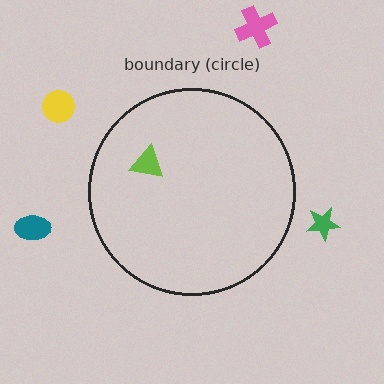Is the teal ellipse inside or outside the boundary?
Outside.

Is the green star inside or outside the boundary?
Outside.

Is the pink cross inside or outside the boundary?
Outside.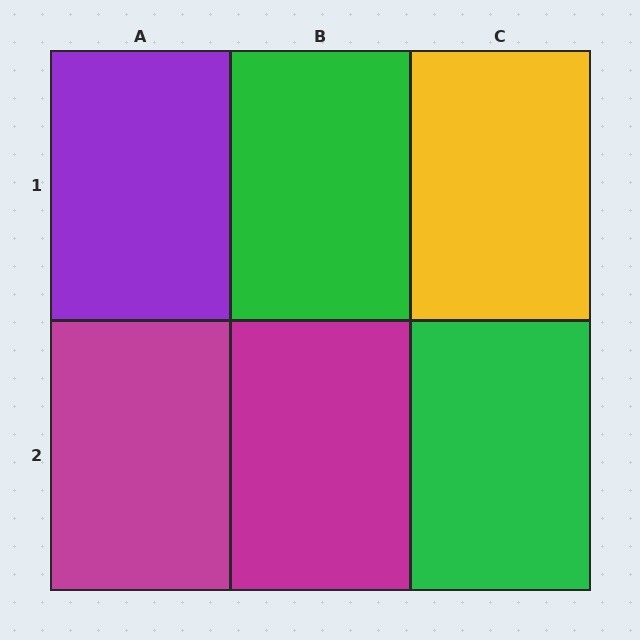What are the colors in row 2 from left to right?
Magenta, magenta, green.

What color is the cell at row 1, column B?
Green.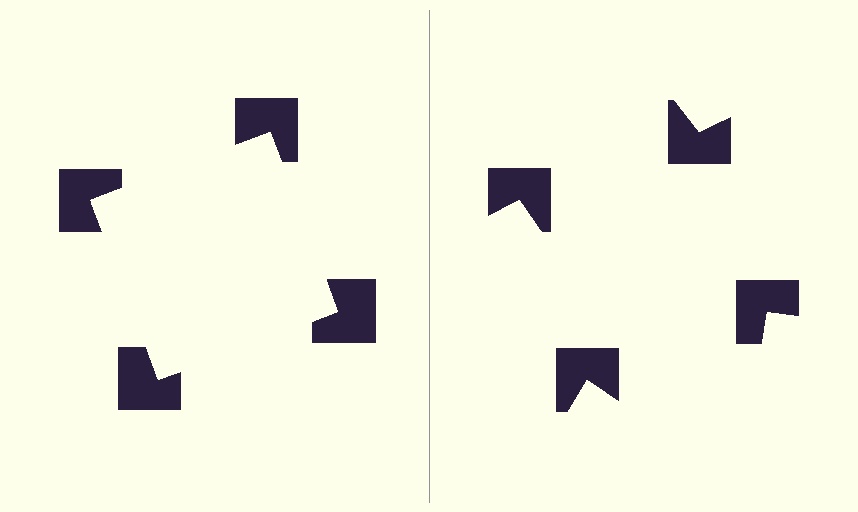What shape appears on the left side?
An illusory square.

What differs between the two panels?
The notched squares are positioned identically on both sides; only the wedge orientations differ. On the left they align to a square; on the right they are misaligned.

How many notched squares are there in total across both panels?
8 — 4 on each side.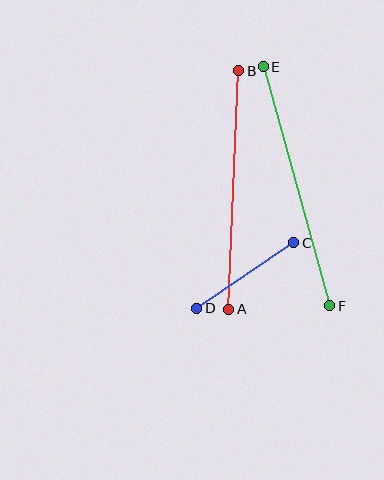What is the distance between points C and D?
The distance is approximately 117 pixels.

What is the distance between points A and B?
The distance is approximately 239 pixels.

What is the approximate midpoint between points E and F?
The midpoint is at approximately (297, 186) pixels.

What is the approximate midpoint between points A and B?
The midpoint is at approximately (234, 190) pixels.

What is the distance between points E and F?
The distance is approximately 248 pixels.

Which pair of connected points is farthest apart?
Points E and F are farthest apart.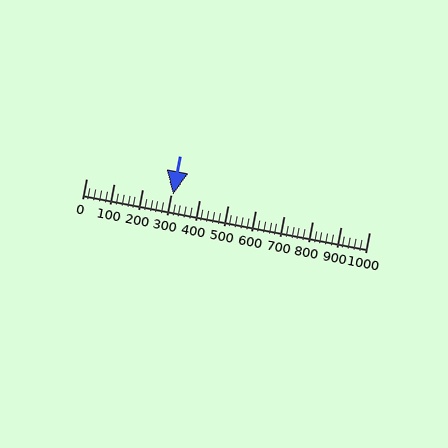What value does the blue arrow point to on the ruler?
The blue arrow points to approximately 306.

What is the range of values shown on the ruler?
The ruler shows values from 0 to 1000.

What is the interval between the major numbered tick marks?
The major tick marks are spaced 100 units apart.